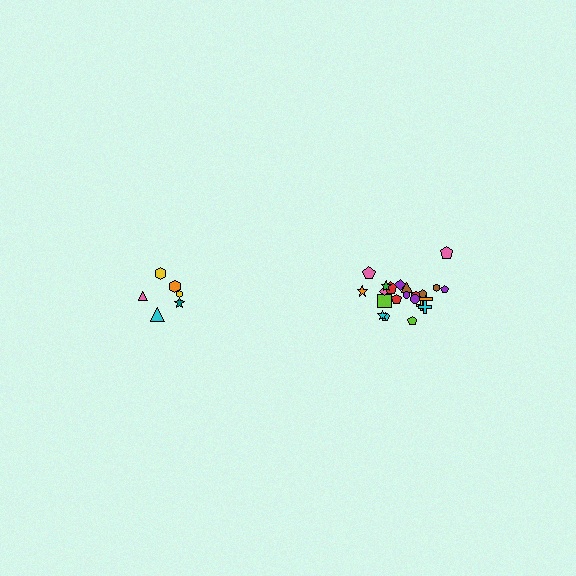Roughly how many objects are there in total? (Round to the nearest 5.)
Roughly 30 objects in total.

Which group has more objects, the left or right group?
The right group.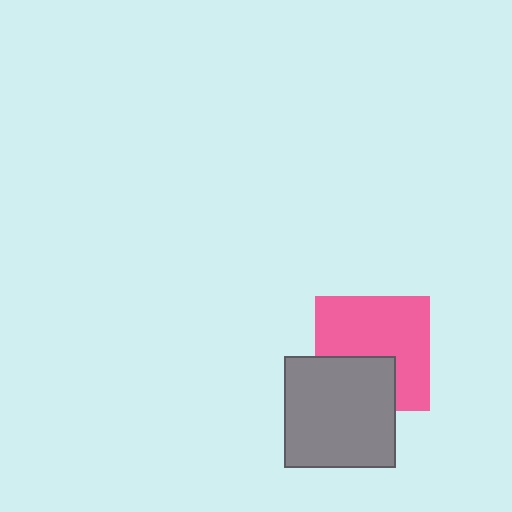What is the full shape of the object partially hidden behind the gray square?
The partially hidden object is a pink square.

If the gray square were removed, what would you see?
You would see the complete pink square.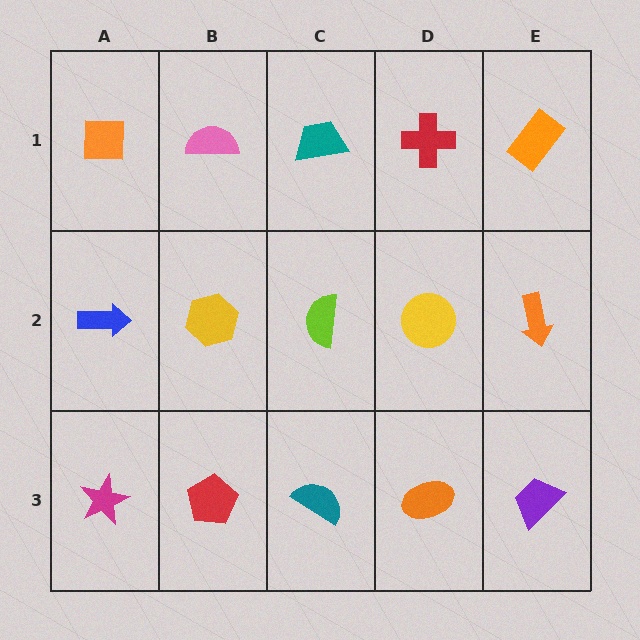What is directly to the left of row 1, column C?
A pink semicircle.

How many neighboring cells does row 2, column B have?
4.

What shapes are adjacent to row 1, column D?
A yellow circle (row 2, column D), a teal trapezoid (row 1, column C), an orange rectangle (row 1, column E).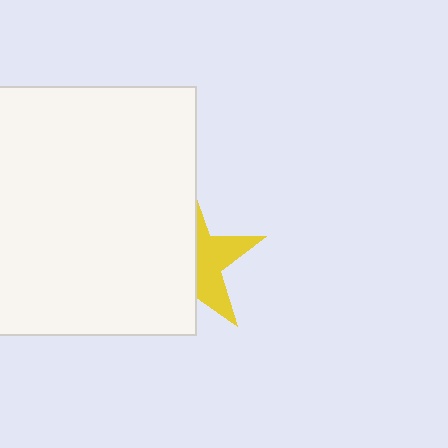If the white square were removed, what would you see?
You would see the complete yellow star.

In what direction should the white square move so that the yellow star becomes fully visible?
The white square should move left. That is the shortest direction to clear the overlap and leave the yellow star fully visible.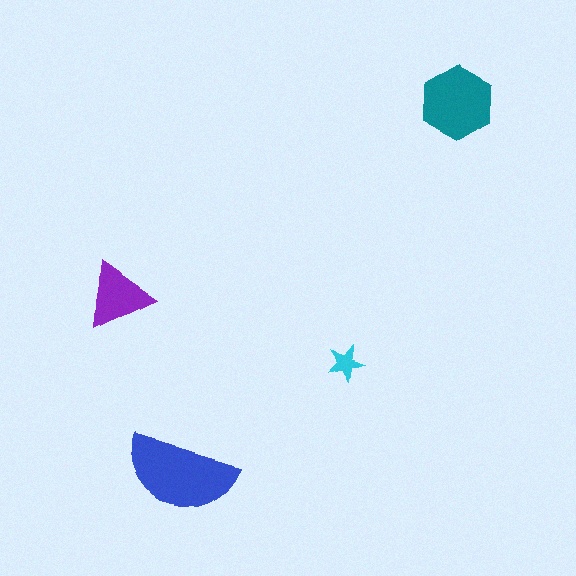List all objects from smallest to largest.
The cyan star, the purple triangle, the teal hexagon, the blue semicircle.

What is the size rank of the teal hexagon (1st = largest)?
2nd.